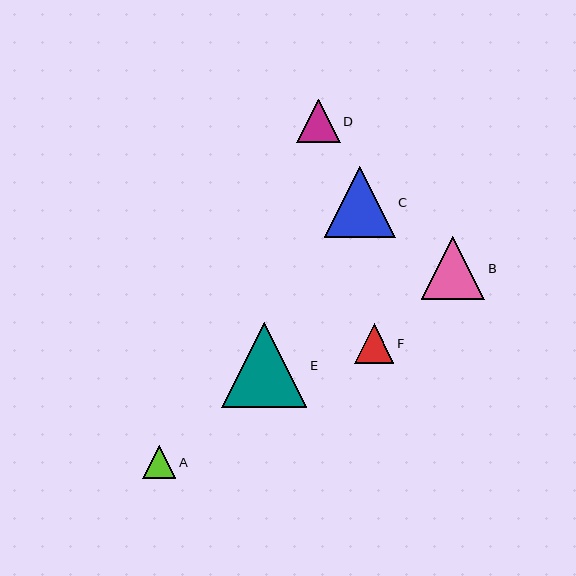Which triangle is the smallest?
Triangle A is the smallest with a size of approximately 33 pixels.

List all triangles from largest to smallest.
From largest to smallest: E, C, B, D, F, A.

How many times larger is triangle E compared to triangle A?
Triangle E is approximately 2.6 times the size of triangle A.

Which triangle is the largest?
Triangle E is the largest with a size of approximately 85 pixels.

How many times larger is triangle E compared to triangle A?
Triangle E is approximately 2.6 times the size of triangle A.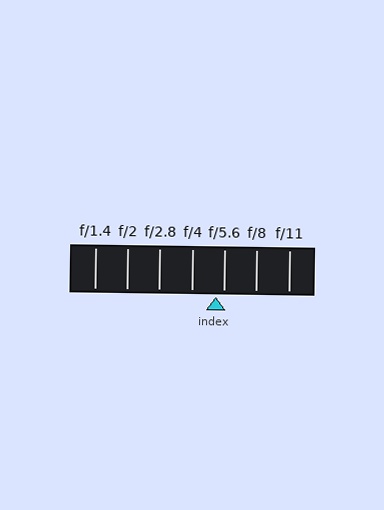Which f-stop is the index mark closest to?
The index mark is closest to f/5.6.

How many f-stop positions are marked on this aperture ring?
There are 7 f-stop positions marked.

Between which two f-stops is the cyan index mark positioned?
The index mark is between f/4 and f/5.6.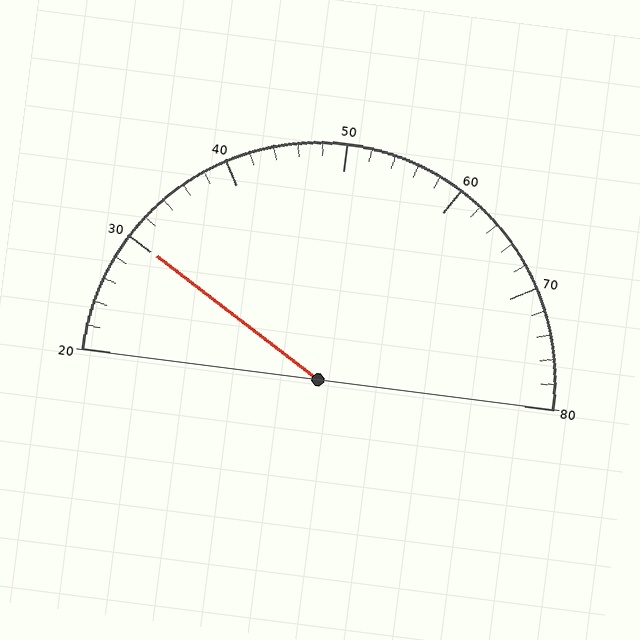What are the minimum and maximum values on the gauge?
The gauge ranges from 20 to 80.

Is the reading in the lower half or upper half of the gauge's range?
The reading is in the lower half of the range (20 to 80).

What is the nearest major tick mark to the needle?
The nearest major tick mark is 30.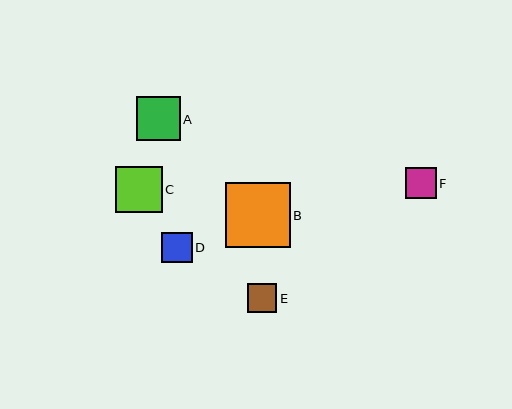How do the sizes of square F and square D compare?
Square F and square D are approximately the same size.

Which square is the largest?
Square B is the largest with a size of approximately 65 pixels.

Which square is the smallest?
Square E is the smallest with a size of approximately 29 pixels.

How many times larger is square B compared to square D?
Square B is approximately 2.1 times the size of square D.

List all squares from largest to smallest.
From largest to smallest: B, C, A, F, D, E.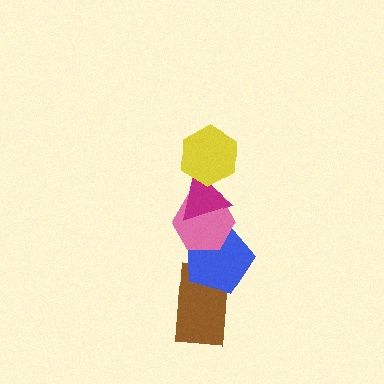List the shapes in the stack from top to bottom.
From top to bottom: the yellow hexagon, the magenta triangle, the pink hexagon, the blue pentagon, the brown rectangle.